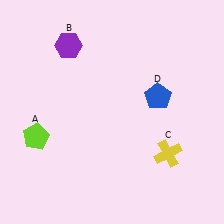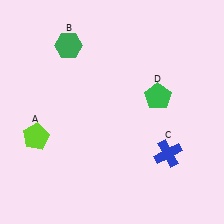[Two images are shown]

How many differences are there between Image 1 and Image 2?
There are 3 differences between the two images.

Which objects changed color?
B changed from purple to green. C changed from yellow to blue. D changed from blue to green.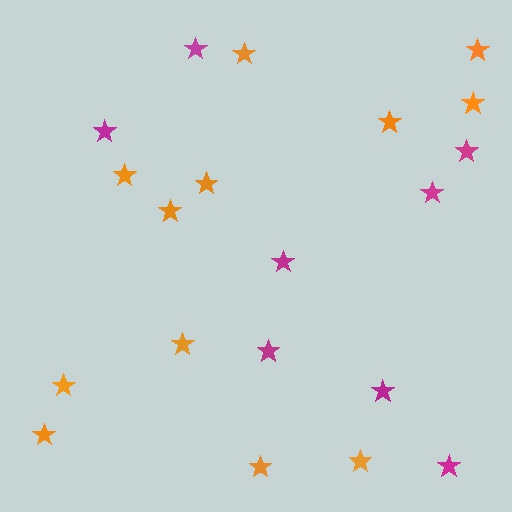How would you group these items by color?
There are 2 groups: one group of orange stars (12) and one group of magenta stars (8).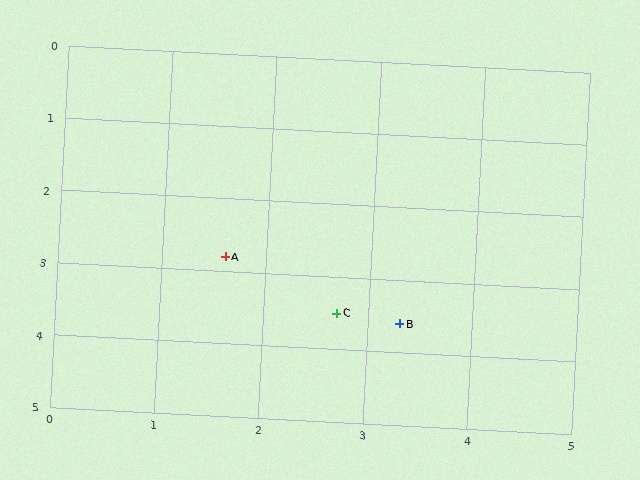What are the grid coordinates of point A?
Point A is at approximately (1.6, 2.8).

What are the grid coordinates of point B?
Point B is at approximately (3.3, 3.6).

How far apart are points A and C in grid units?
Points A and C are about 1.3 grid units apart.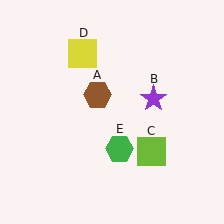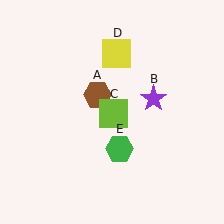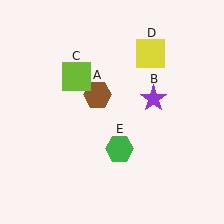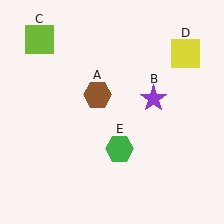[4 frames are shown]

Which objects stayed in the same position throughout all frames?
Brown hexagon (object A) and purple star (object B) and green hexagon (object E) remained stationary.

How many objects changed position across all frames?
2 objects changed position: lime square (object C), yellow square (object D).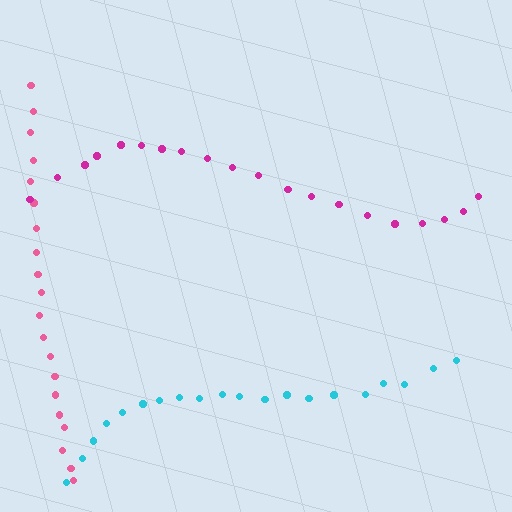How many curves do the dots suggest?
There are 3 distinct paths.